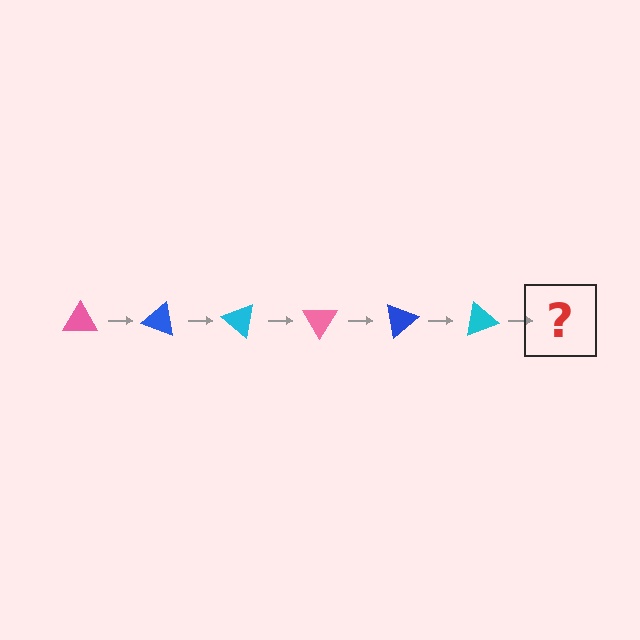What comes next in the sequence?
The next element should be a pink triangle, rotated 120 degrees from the start.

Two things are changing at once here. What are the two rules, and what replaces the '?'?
The two rules are that it rotates 20 degrees each step and the color cycles through pink, blue, and cyan. The '?' should be a pink triangle, rotated 120 degrees from the start.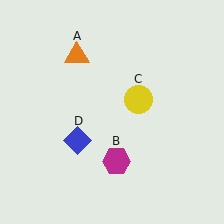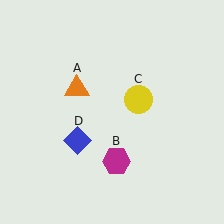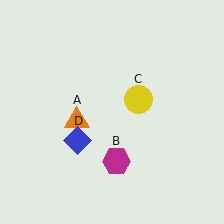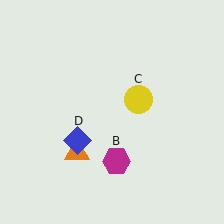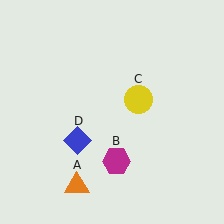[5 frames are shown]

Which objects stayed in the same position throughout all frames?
Magenta hexagon (object B) and yellow circle (object C) and blue diamond (object D) remained stationary.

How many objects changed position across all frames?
1 object changed position: orange triangle (object A).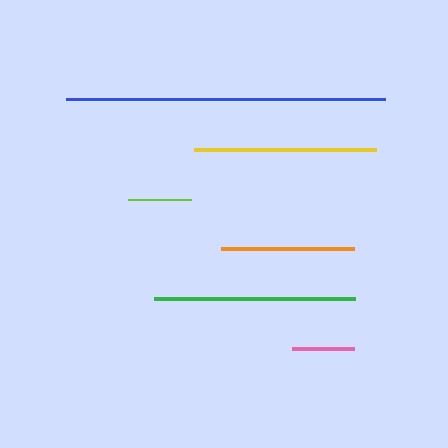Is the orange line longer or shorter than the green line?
The green line is longer than the orange line.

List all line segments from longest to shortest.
From longest to shortest: blue, green, yellow, orange, lime, pink.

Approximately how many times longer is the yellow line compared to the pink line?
The yellow line is approximately 3.0 times the length of the pink line.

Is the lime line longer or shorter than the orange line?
The orange line is longer than the lime line.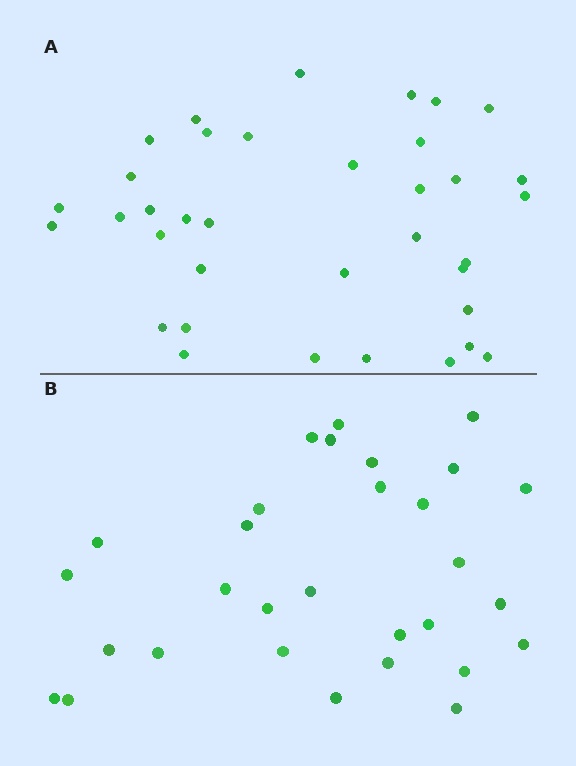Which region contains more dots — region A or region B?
Region A (the top region) has more dots.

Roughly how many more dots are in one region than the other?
Region A has about 6 more dots than region B.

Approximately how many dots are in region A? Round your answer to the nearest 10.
About 40 dots. (The exact count is 36, which rounds to 40.)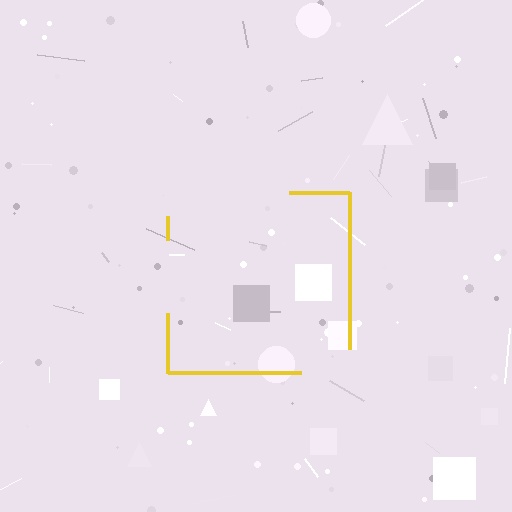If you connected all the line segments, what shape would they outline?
They would outline a square.